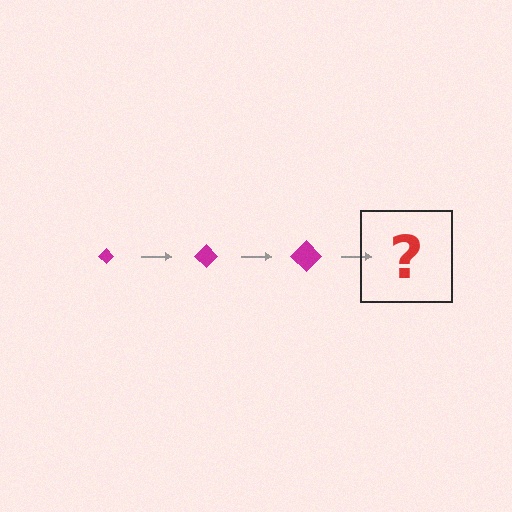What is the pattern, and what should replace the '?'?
The pattern is that the diamond gets progressively larger each step. The '?' should be a magenta diamond, larger than the previous one.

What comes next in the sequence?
The next element should be a magenta diamond, larger than the previous one.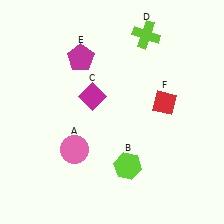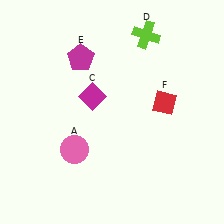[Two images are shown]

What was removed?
The lime hexagon (B) was removed in Image 2.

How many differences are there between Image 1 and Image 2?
There is 1 difference between the two images.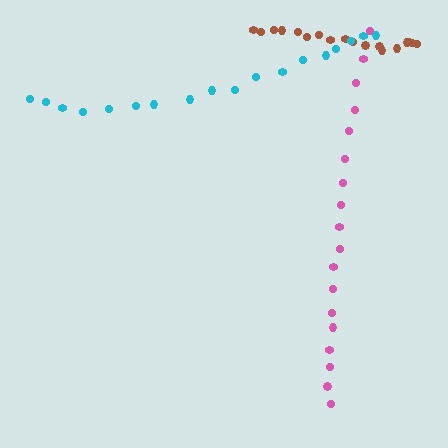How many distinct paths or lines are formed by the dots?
There are 3 distinct paths.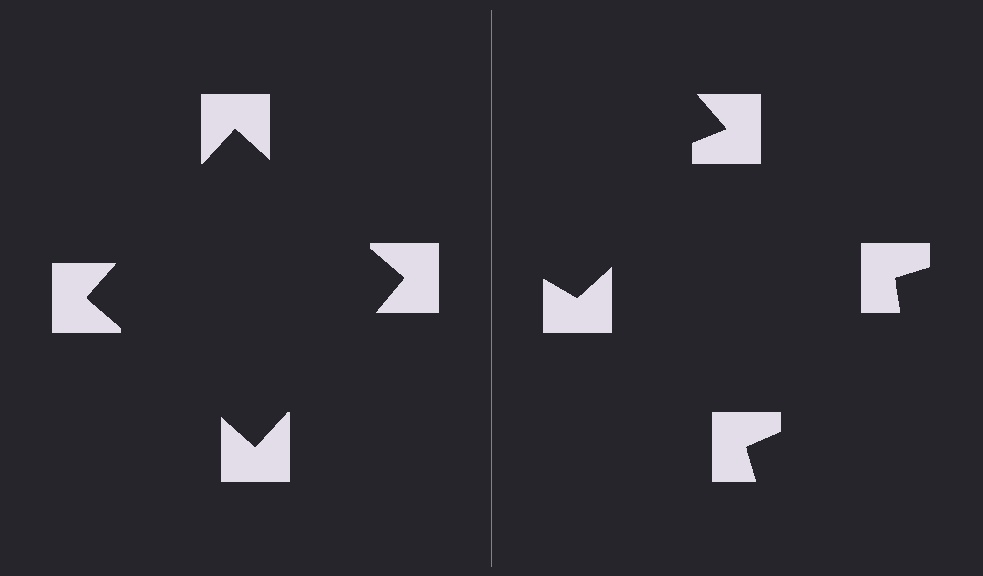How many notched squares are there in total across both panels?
8 — 4 on each side.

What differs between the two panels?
The notched squares are positioned identically on both sides; only the wedge orientations differ. On the left they align to a square; on the right they are misaligned.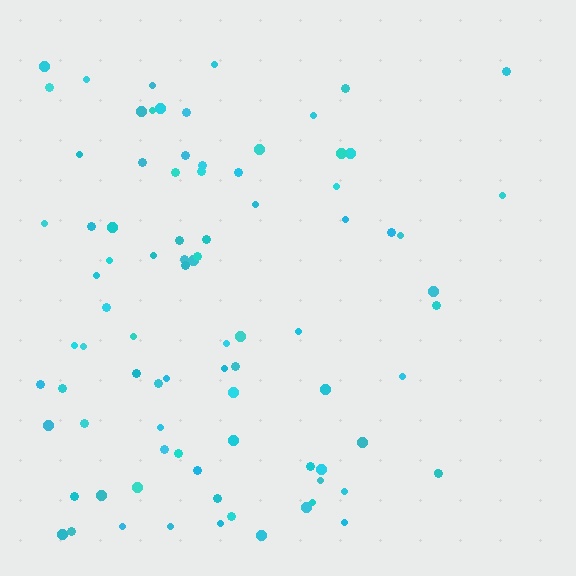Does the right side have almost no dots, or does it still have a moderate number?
Still a moderate number, just noticeably fewer than the left.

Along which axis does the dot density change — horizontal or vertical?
Horizontal.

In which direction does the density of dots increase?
From right to left, with the left side densest.